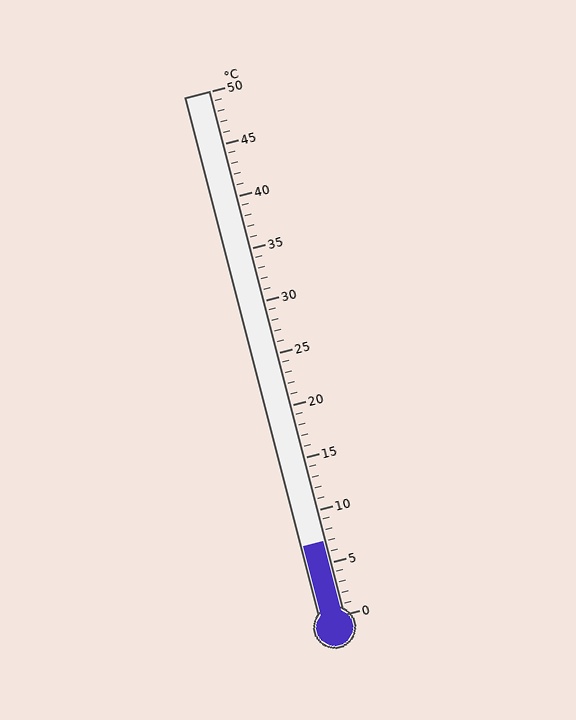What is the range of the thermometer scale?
The thermometer scale ranges from 0°C to 50°C.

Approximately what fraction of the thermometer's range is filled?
The thermometer is filled to approximately 15% of its range.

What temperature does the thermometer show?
The thermometer shows approximately 7°C.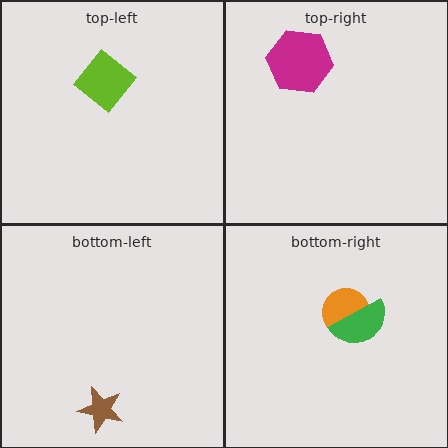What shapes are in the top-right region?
The magenta hexagon.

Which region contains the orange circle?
The bottom-right region.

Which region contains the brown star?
The bottom-left region.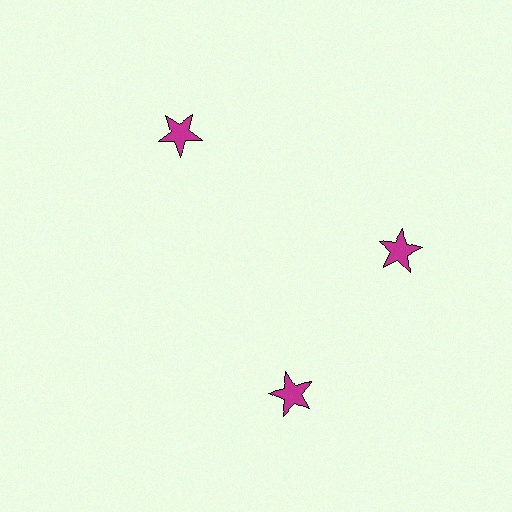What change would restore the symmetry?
The symmetry would be restored by rotating it back into even spacing with its neighbors so that all 3 stars sit at equal angles and equal distance from the center.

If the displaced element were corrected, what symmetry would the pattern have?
It would have 3-fold rotational symmetry — the pattern would map onto itself every 120 degrees.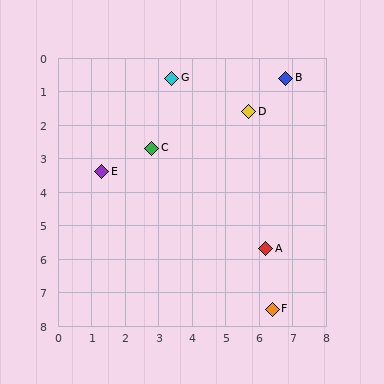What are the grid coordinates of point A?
Point A is at approximately (6.2, 5.7).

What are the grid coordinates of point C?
Point C is at approximately (2.8, 2.7).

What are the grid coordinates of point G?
Point G is at approximately (3.4, 0.6).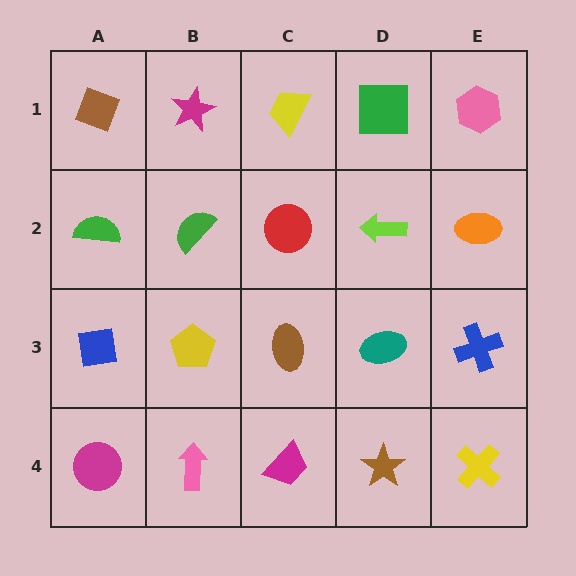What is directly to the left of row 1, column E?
A green square.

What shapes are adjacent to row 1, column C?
A red circle (row 2, column C), a magenta star (row 1, column B), a green square (row 1, column D).